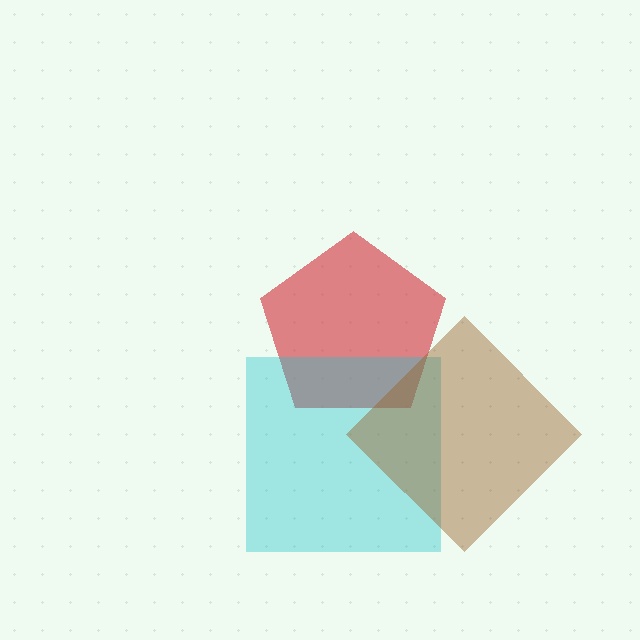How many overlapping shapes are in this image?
There are 3 overlapping shapes in the image.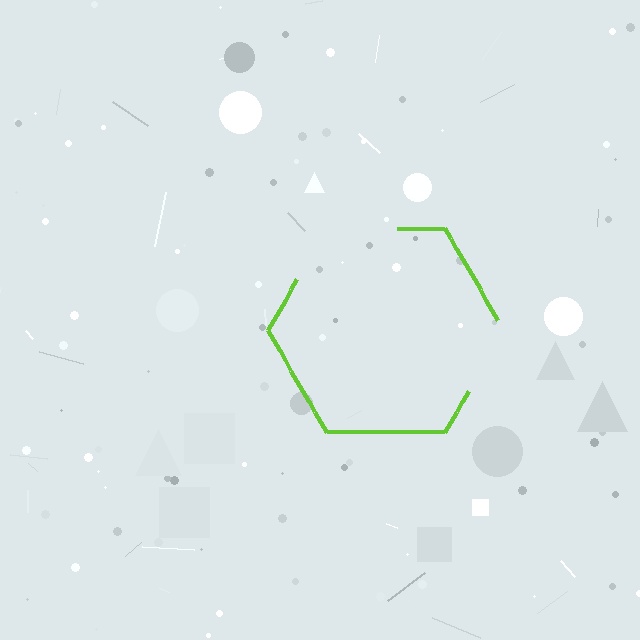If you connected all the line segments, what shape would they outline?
They would outline a hexagon.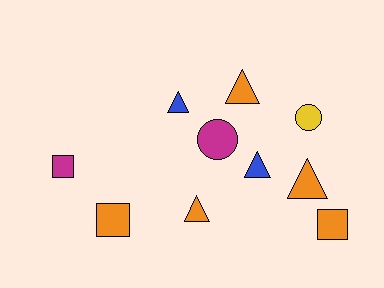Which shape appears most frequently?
Triangle, with 5 objects.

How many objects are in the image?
There are 10 objects.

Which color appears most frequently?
Orange, with 5 objects.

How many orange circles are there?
There are no orange circles.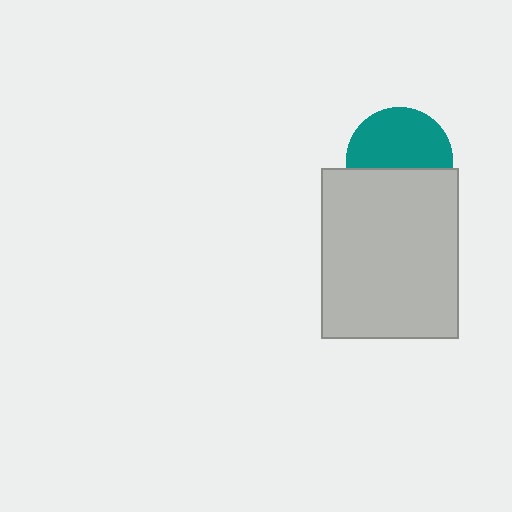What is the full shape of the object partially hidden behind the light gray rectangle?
The partially hidden object is a teal circle.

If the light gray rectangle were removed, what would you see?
You would see the complete teal circle.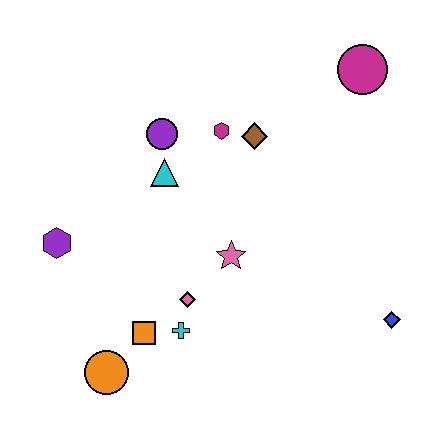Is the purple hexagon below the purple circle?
Yes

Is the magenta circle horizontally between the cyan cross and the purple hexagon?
No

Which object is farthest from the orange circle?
The magenta circle is farthest from the orange circle.